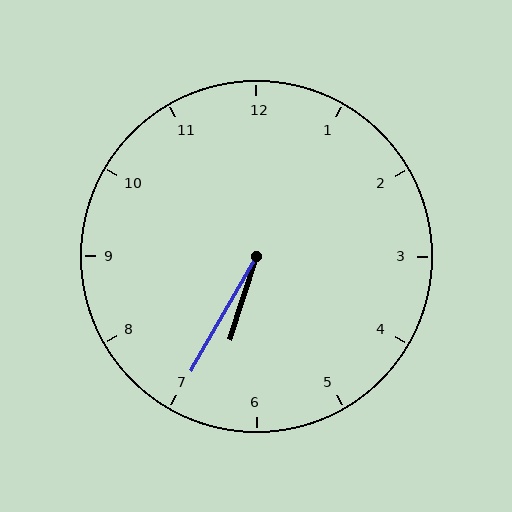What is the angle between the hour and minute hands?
Approximately 12 degrees.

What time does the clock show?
6:35.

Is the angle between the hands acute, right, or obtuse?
It is acute.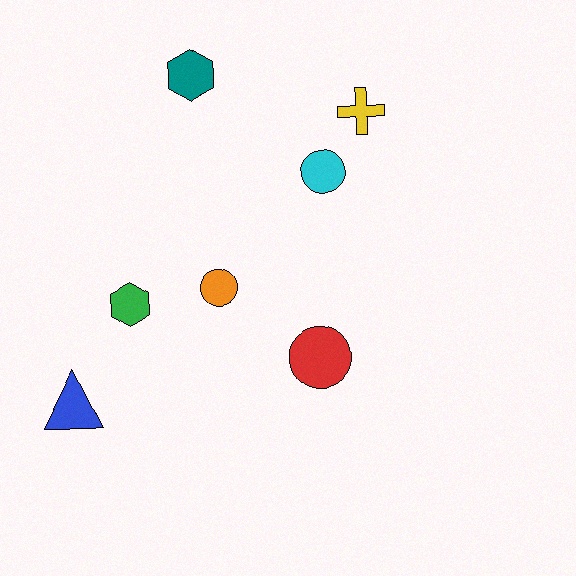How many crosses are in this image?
There is 1 cross.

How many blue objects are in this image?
There is 1 blue object.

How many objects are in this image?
There are 7 objects.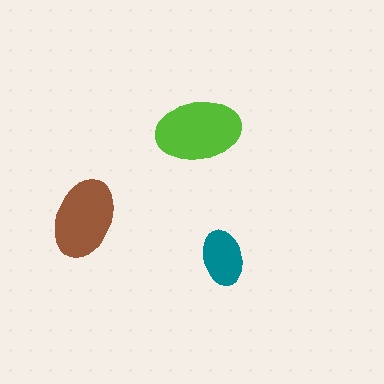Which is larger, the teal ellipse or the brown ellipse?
The brown one.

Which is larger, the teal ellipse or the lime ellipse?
The lime one.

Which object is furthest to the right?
The teal ellipse is rightmost.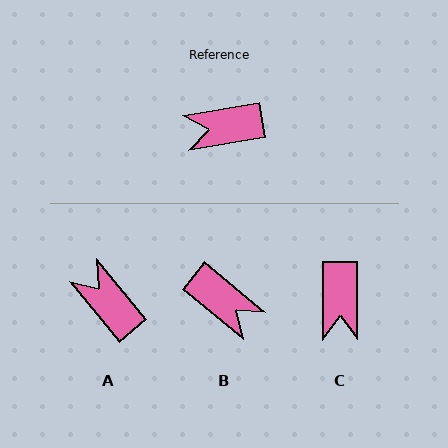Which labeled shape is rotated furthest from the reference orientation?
B, about 131 degrees away.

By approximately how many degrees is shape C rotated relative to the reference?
Approximately 81 degrees counter-clockwise.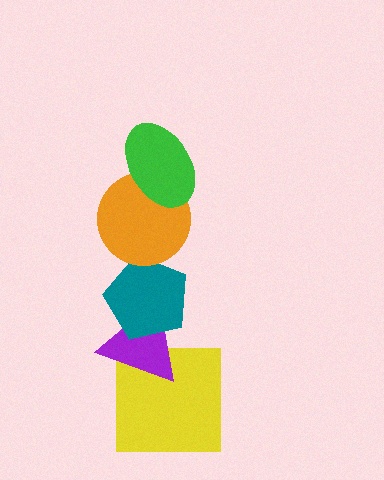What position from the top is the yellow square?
The yellow square is 5th from the top.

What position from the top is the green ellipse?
The green ellipse is 1st from the top.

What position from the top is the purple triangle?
The purple triangle is 4th from the top.